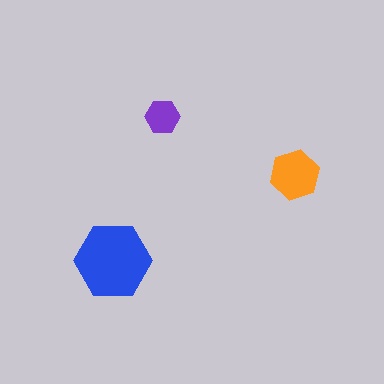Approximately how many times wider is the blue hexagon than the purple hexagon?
About 2 times wider.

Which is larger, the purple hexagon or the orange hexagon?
The orange one.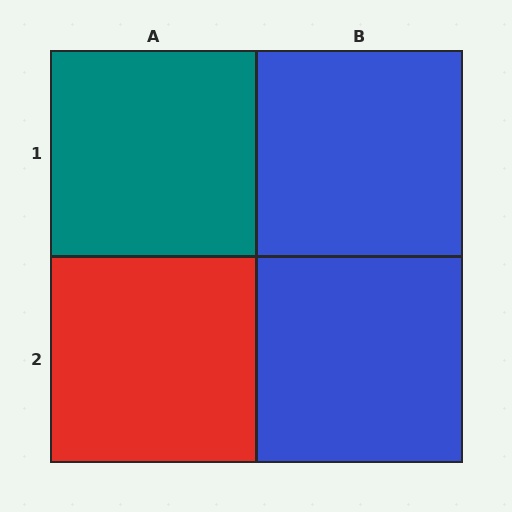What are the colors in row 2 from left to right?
Red, blue.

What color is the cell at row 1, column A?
Teal.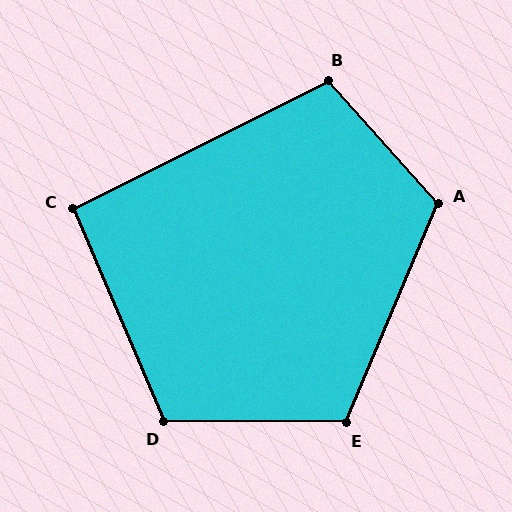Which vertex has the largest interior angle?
A, at approximately 116 degrees.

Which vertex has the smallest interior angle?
C, at approximately 93 degrees.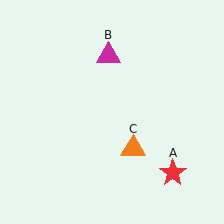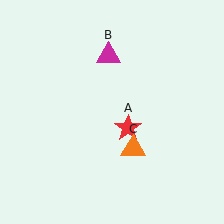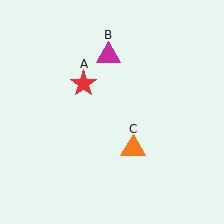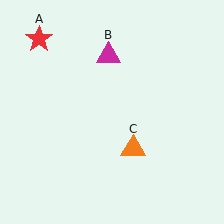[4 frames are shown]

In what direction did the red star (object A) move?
The red star (object A) moved up and to the left.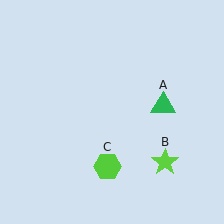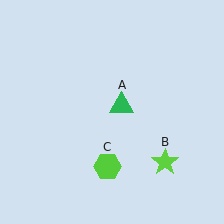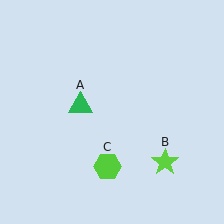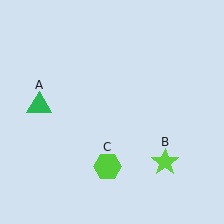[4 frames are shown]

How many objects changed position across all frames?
1 object changed position: green triangle (object A).